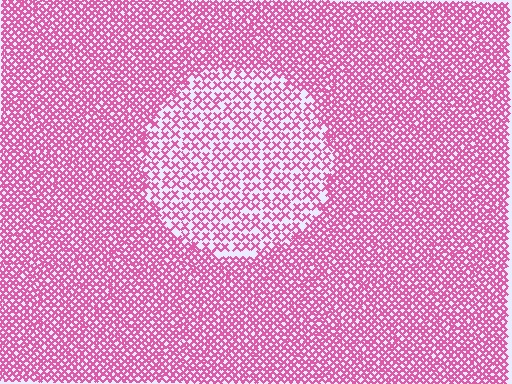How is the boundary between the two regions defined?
The boundary is defined by a change in element density (approximately 2.1x ratio). All elements are the same color, size, and shape.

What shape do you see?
I see a circle.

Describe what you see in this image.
The image contains small pink elements arranged at two different densities. A circle-shaped region is visible where the elements are less densely packed than the surrounding area.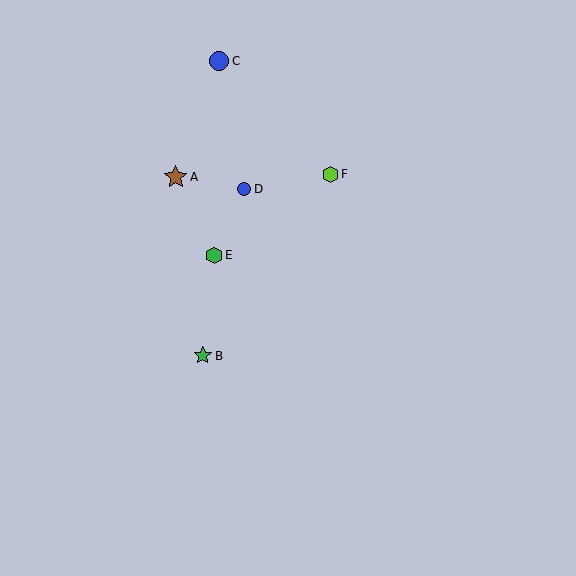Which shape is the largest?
The brown star (labeled A) is the largest.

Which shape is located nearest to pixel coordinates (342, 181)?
The lime hexagon (labeled F) at (330, 174) is nearest to that location.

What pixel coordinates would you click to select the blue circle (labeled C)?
Click at (219, 61) to select the blue circle C.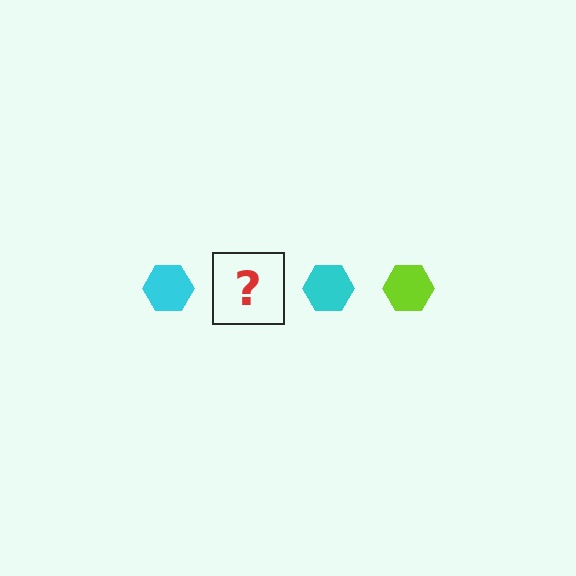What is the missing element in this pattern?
The missing element is a lime hexagon.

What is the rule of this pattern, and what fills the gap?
The rule is that the pattern cycles through cyan, lime hexagons. The gap should be filled with a lime hexagon.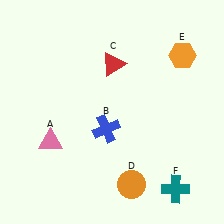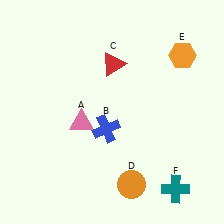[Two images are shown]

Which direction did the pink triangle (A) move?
The pink triangle (A) moved right.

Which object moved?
The pink triangle (A) moved right.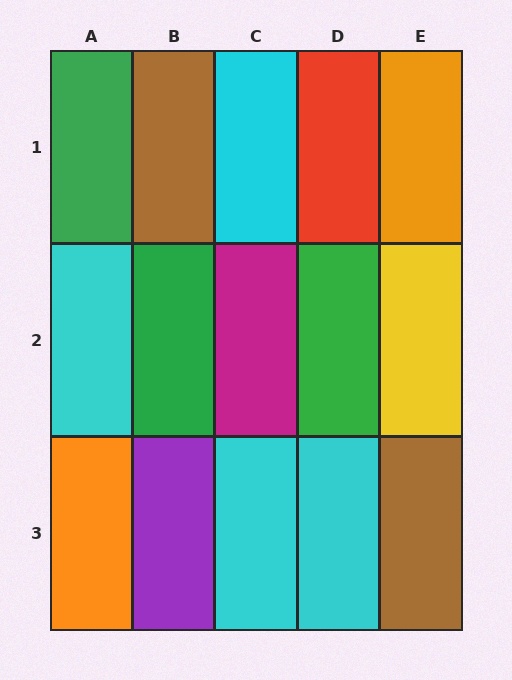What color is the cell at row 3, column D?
Cyan.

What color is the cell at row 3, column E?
Brown.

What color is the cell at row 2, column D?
Green.